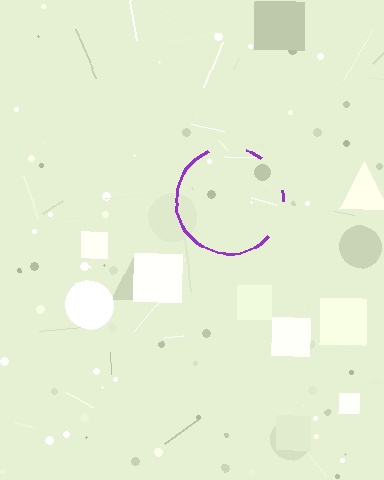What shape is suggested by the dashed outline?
The dashed outline suggests a circle.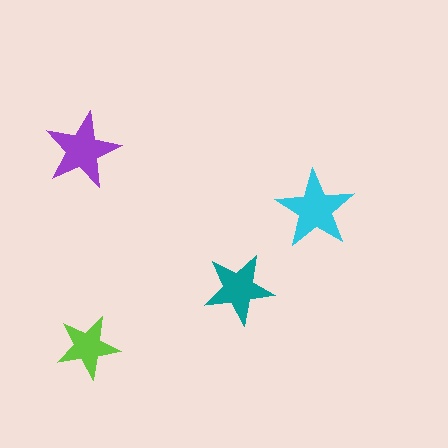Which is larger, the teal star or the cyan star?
The cyan one.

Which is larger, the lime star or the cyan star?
The cyan one.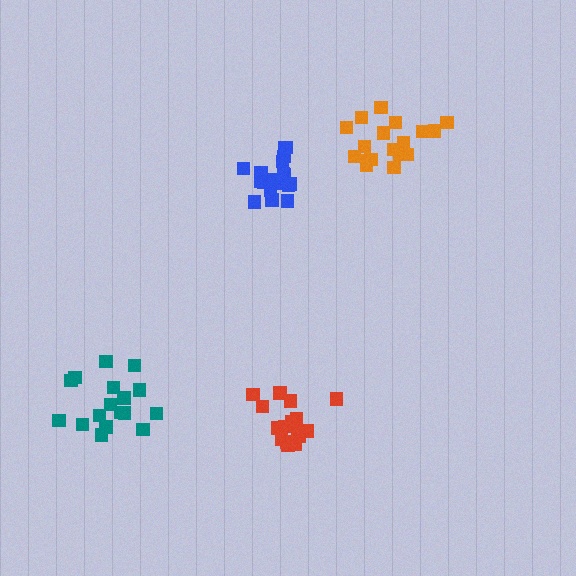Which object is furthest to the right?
The orange cluster is rightmost.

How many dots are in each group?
Group 1: 18 dots, Group 2: 18 dots, Group 3: 16 dots, Group 4: 18 dots (70 total).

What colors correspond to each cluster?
The clusters are colored: orange, blue, red, teal.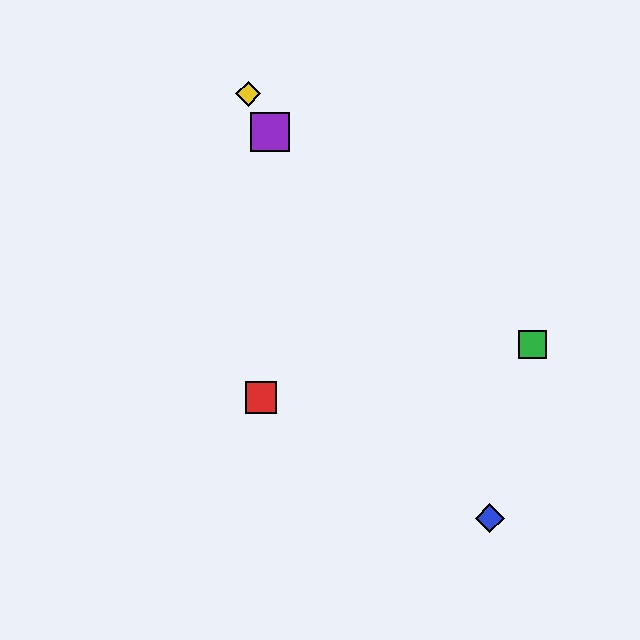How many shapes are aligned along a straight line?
3 shapes (the blue diamond, the yellow diamond, the purple square) are aligned along a straight line.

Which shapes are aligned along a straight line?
The blue diamond, the yellow diamond, the purple square are aligned along a straight line.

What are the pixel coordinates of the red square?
The red square is at (261, 398).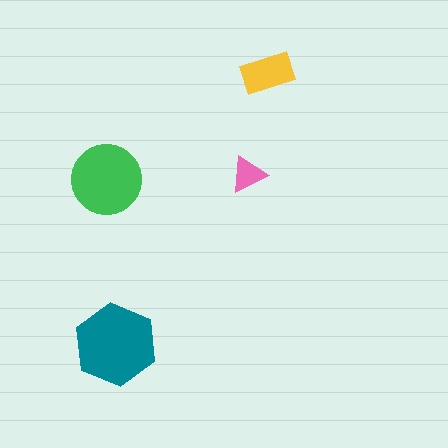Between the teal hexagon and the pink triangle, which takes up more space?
The teal hexagon.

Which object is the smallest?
The pink triangle.